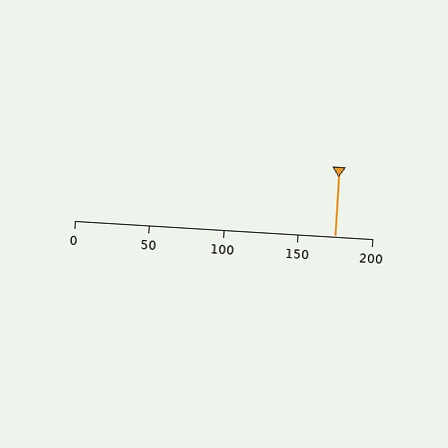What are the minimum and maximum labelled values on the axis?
The axis runs from 0 to 200.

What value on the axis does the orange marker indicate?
The marker indicates approximately 175.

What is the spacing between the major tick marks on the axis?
The major ticks are spaced 50 apart.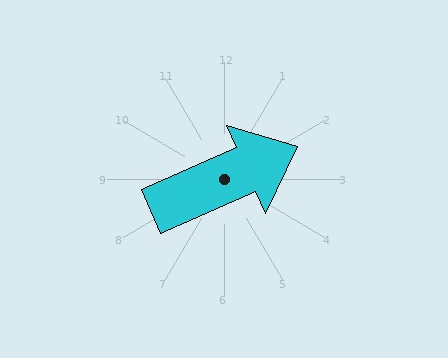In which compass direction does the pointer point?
Northeast.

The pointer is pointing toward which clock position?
Roughly 2 o'clock.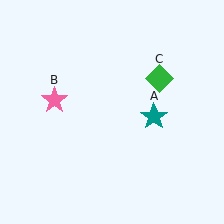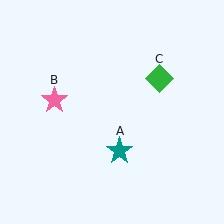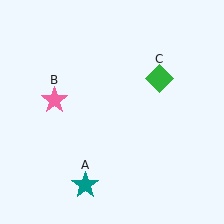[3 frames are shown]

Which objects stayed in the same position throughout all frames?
Pink star (object B) and green diamond (object C) remained stationary.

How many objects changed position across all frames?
1 object changed position: teal star (object A).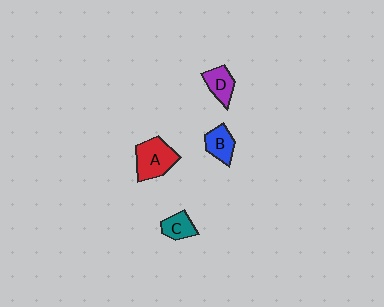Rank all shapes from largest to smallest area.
From largest to smallest: A (red), B (blue), D (purple), C (teal).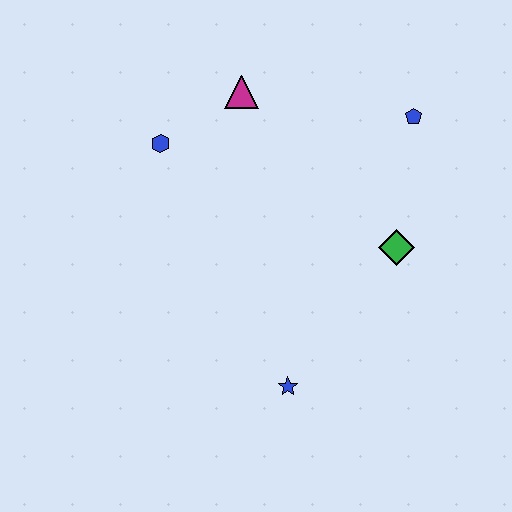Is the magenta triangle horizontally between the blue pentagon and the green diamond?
No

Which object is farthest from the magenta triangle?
The blue star is farthest from the magenta triangle.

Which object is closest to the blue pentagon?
The green diamond is closest to the blue pentagon.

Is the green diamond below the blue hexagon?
Yes